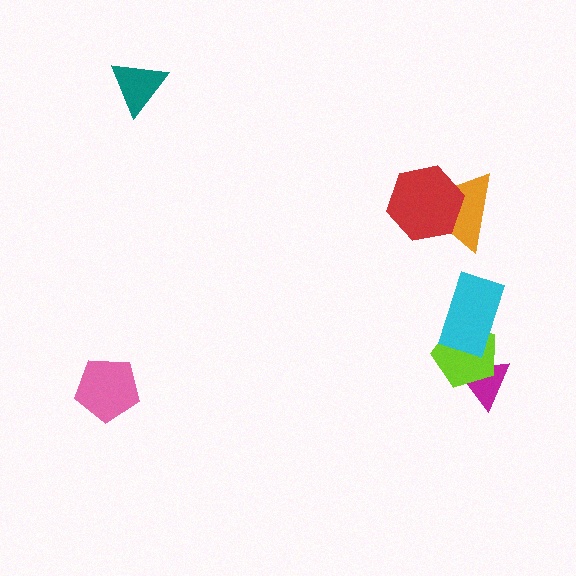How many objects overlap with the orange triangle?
1 object overlaps with the orange triangle.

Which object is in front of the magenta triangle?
The lime pentagon is in front of the magenta triangle.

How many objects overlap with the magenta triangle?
1 object overlaps with the magenta triangle.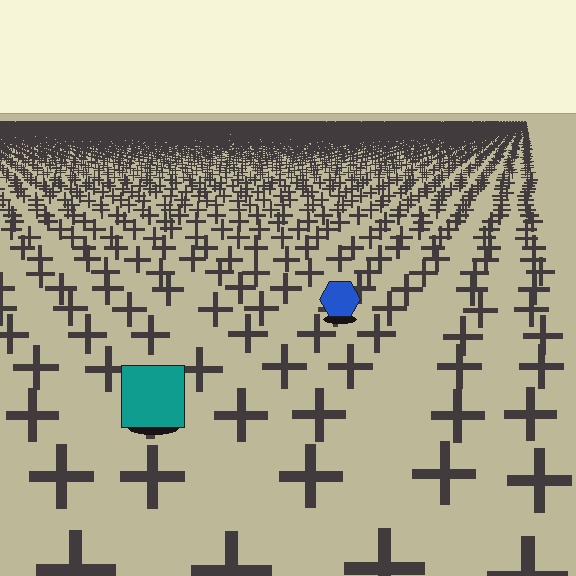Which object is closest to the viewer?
The teal square is closest. The texture marks near it are larger and more spread out.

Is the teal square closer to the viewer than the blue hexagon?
Yes. The teal square is closer — you can tell from the texture gradient: the ground texture is coarser near it.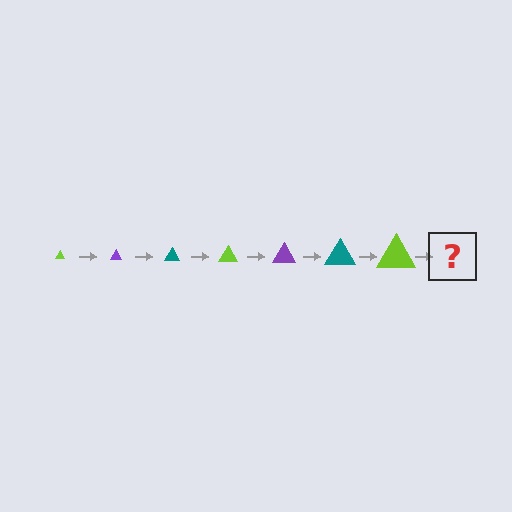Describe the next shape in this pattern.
It should be a purple triangle, larger than the previous one.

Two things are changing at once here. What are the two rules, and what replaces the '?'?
The two rules are that the triangle grows larger each step and the color cycles through lime, purple, and teal. The '?' should be a purple triangle, larger than the previous one.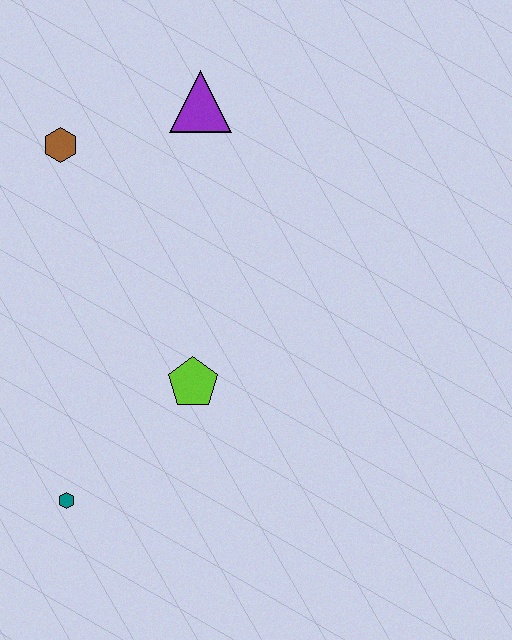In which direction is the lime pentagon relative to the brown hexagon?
The lime pentagon is below the brown hexagon.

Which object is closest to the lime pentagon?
The teal hexagon is closest to the lime pentagon.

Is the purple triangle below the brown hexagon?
No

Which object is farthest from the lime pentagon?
The purple triangle is farthest from the lime pentagon.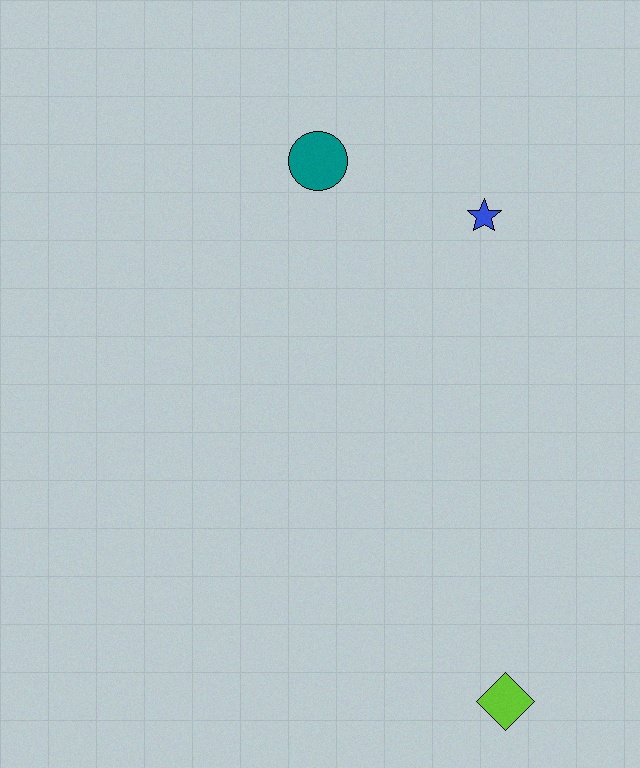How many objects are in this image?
There are 3 objects.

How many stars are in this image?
There is 1 star.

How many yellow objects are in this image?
There are no yellow objects.